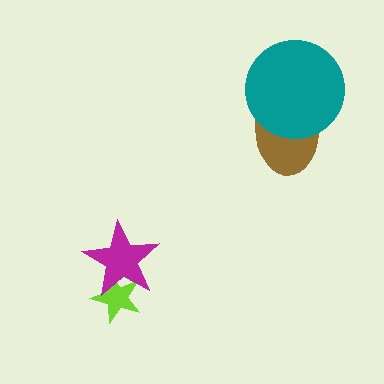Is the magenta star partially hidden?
No, no other shape covers it.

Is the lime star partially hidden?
Yes, it is partially covered by another shape.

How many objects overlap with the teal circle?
1 object overlaps with the teal circle.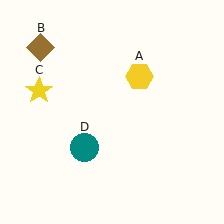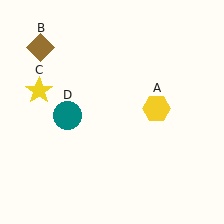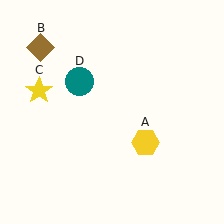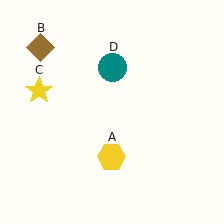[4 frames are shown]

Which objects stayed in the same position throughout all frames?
Brown diamond (object B) and yellow star (object C) remained stationary.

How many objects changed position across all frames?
2 objects changed position: yellow hexagon (object A), teal circle (object D).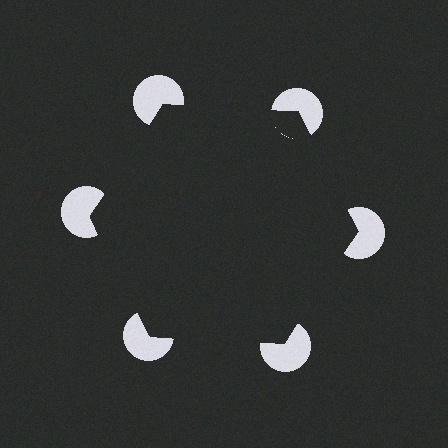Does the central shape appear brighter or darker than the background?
It typically appears slightly darker than the background, even though no actual brightness change is drawn.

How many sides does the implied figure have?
6 sides.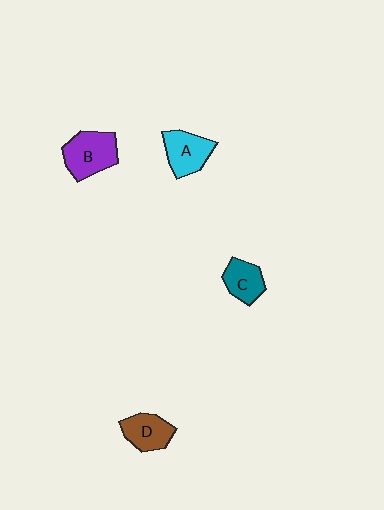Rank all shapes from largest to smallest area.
From largest to smallest: B (purple), A (cyan), D (brown), C (teal).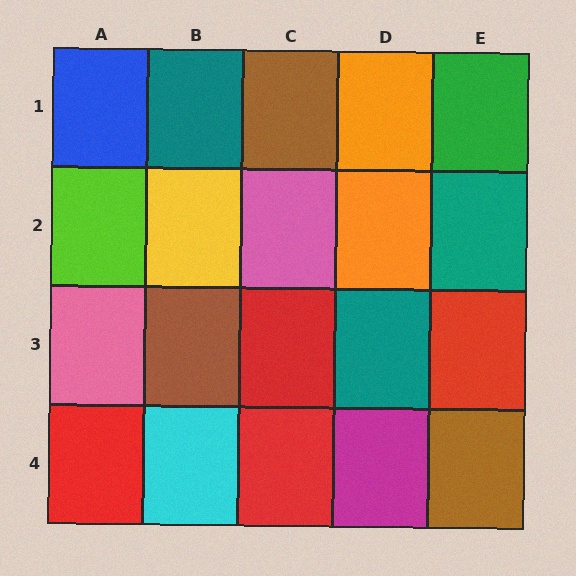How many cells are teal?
3 cells are teal.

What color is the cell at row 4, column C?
Red.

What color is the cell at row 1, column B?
Teal.